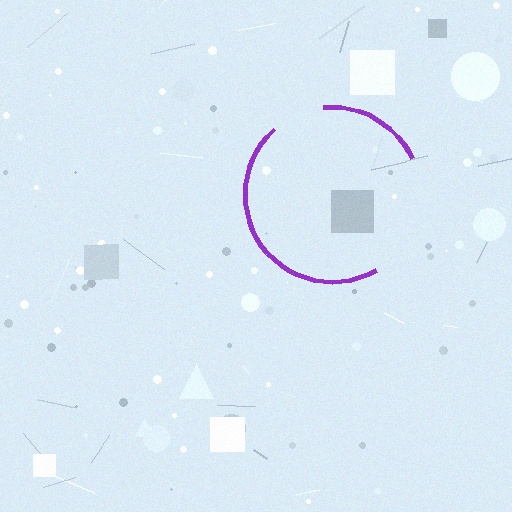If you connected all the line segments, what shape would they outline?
They would outline a circle.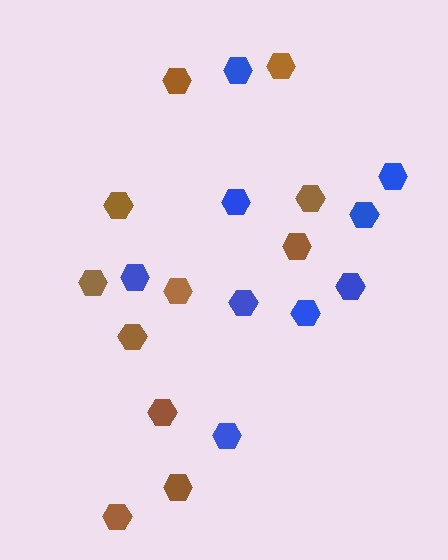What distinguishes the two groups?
There are 2 groups: one group of brown hexagons (11) and one group of blue hexagons (9).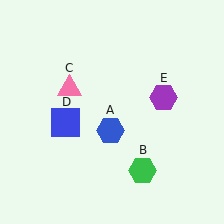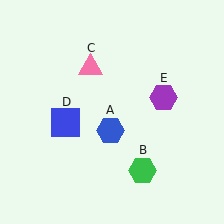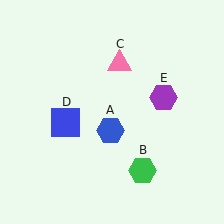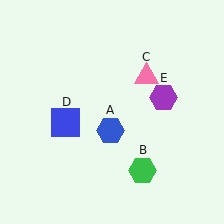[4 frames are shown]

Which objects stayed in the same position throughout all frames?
Blue hexagon (object A) and green hexagon (object B) and blue square (object D) and purple hexagon (object E) remained stationary.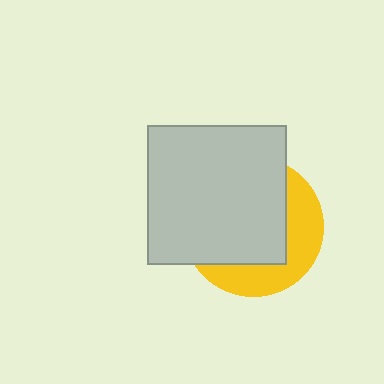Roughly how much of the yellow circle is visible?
A small part of it is visible (roughly 35%).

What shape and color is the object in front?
The object in front is a light gray square.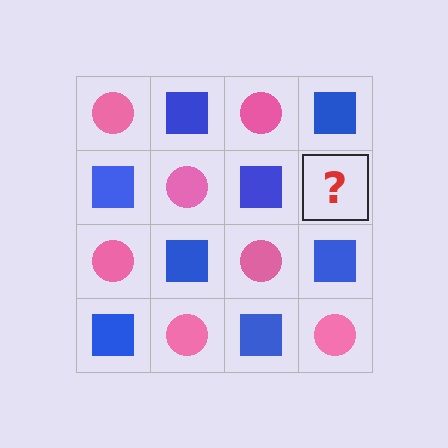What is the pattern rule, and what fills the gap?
The rule is that it alternates pink circle and blue square in a checkerboard pattern. The gap should be filled with a pink circle.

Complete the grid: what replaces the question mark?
The question mark should be replaced with a pink circle.